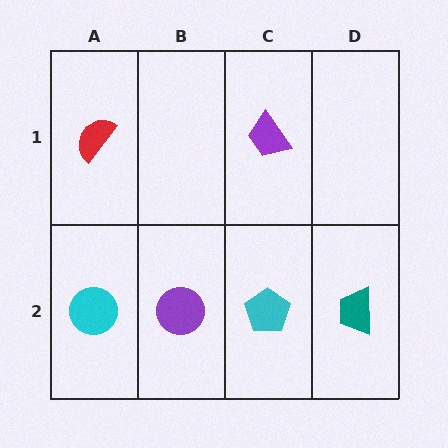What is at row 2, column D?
A teal trapezoid.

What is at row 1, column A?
A red semicircle.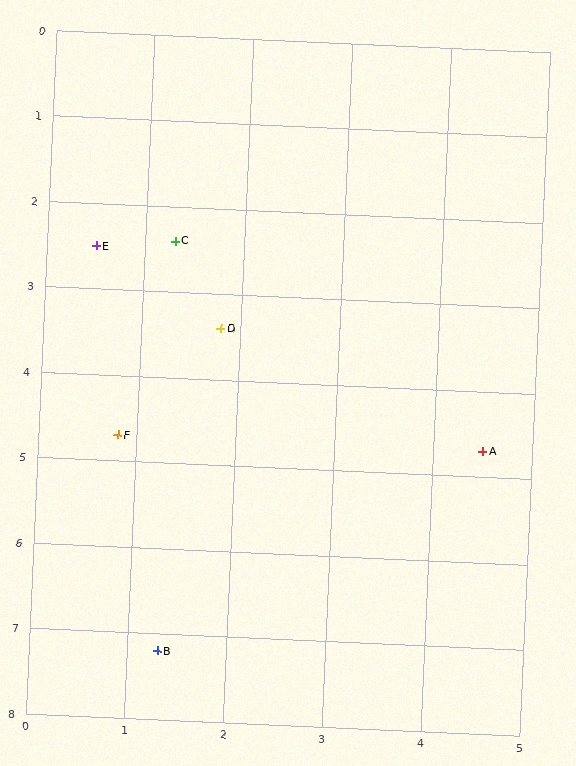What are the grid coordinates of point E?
Point E is at approximately (0.5, 2.5).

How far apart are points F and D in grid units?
Points F and D are about 1.6 grid units apart.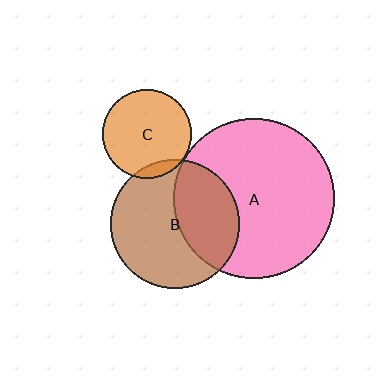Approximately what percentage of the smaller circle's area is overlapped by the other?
Approximately 10%.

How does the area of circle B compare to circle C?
Approximately 2.1 times.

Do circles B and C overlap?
Yes.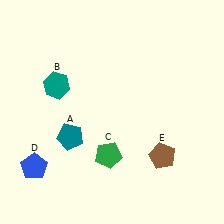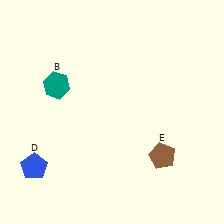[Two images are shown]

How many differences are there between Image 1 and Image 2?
There are 2 differences between the two images.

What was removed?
The teal pentagon (A), the green pentagon (C) were removed in Image 2.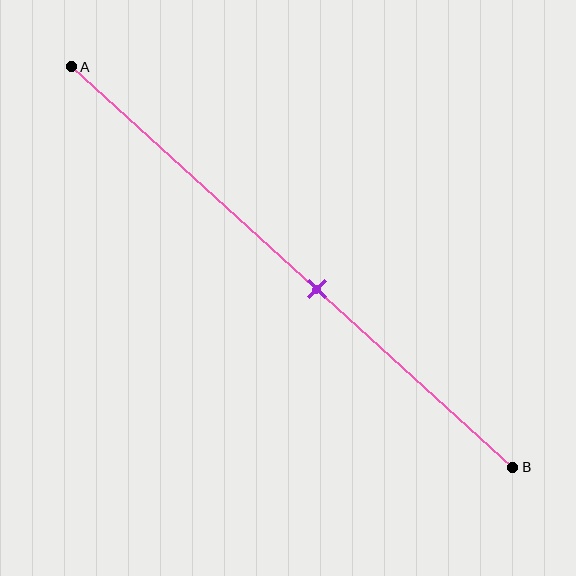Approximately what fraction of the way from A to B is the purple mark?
The purple mark is approximately 55% of the way from A to B.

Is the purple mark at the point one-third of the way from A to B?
No, the mark is at about 55% from A, not at the 33% one-third point.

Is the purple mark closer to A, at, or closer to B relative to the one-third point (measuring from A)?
The purple mark is closer to point B than the one-third point of segment AB.